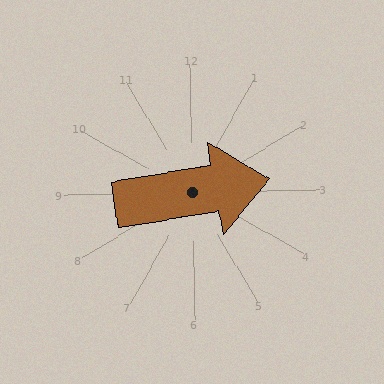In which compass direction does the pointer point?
East.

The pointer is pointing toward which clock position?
Roughly 3 o'clock.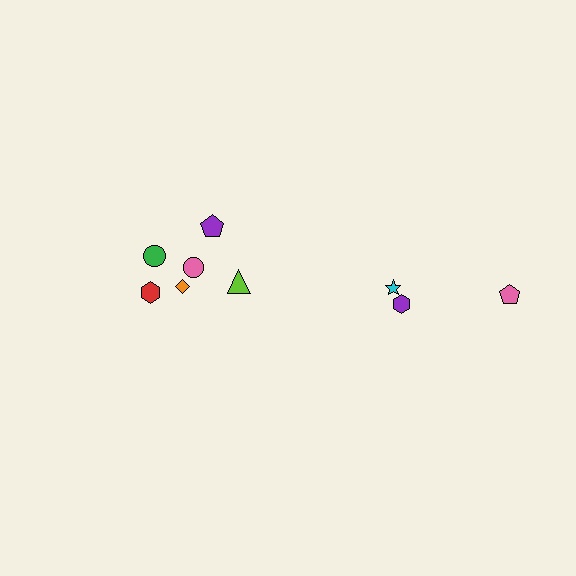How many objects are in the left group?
There are 6 objects.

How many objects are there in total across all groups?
There are 9 objects.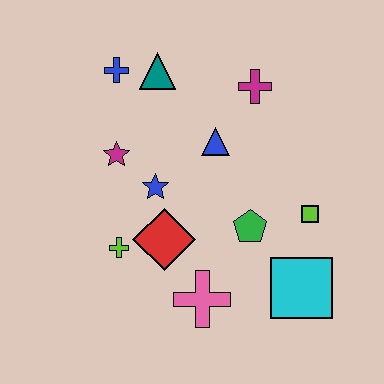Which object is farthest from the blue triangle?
The cyan square is farthest from the blue triangle.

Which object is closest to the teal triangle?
The blue cross is closest to the teal triangle.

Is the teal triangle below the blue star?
No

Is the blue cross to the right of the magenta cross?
No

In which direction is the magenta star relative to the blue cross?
The magenta star is below the blue cross.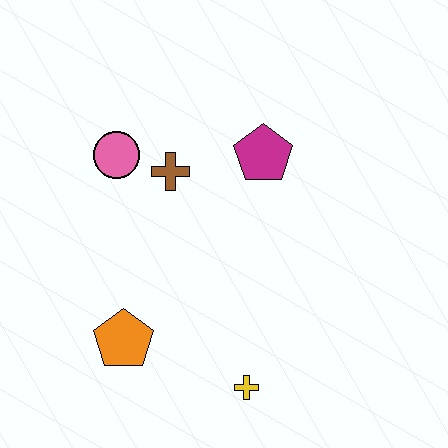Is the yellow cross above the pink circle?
No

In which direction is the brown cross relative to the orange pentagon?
The brown cross is above the orange pentagon.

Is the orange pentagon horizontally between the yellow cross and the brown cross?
No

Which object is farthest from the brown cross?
The yellow cross is farthest from the brown cross.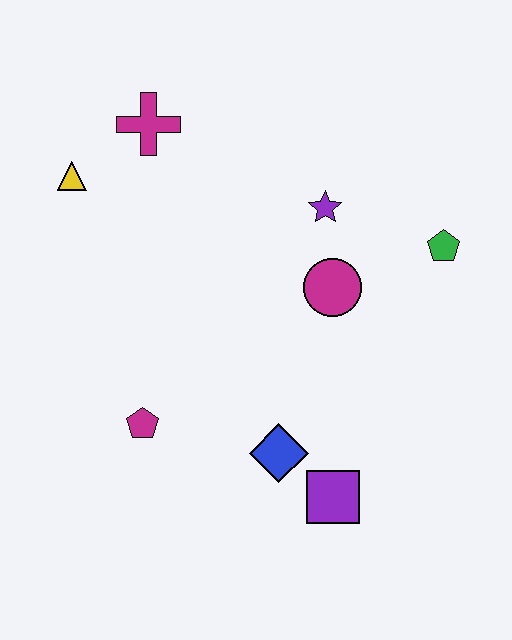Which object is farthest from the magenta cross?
The purple square is farthest from the magenta cross.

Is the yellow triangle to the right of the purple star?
No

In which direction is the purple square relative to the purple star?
The purple square is below the purple star.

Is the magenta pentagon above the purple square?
Yes